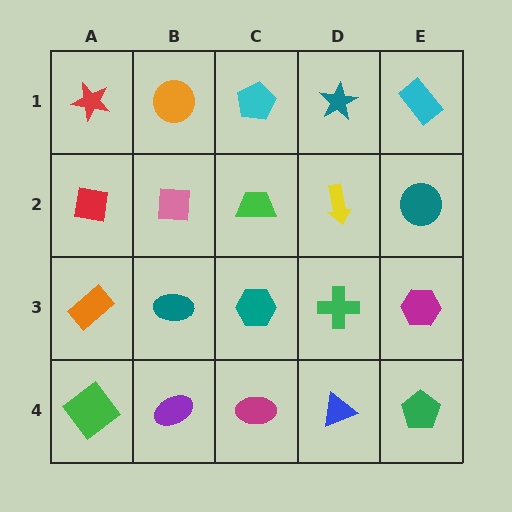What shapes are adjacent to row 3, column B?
A pink square (row 2, column B), a purple ellipse (row 4, column B), an orange rectangle (row 3, column A), a teal hexagon (row 3, column C).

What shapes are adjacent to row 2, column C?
A cyan pentagon (row 1, column C), a teal hexagon (row 3, column C), a pink square (row 2, column B), a yellow arrow (row 2, column D).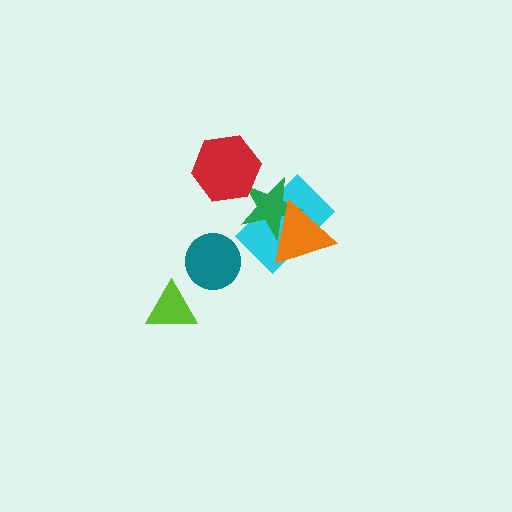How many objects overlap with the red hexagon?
1 object overlaps with the red hexagon.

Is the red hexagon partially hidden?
No, no other shape covers it.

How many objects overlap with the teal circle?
0 objects overlap with the teal circle.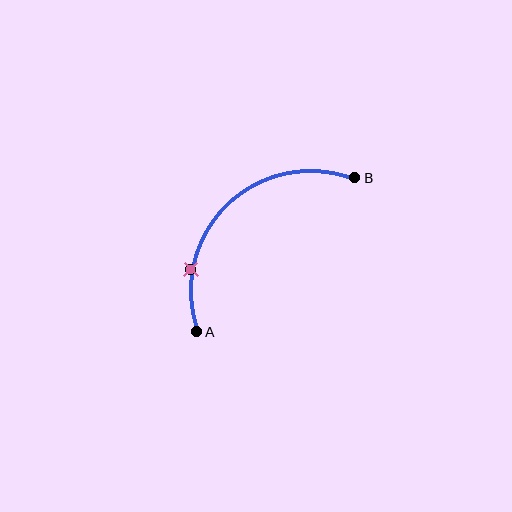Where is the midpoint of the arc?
The arc midpoint is the point on the curve farthest from the straight line joining A and B. It sits above and to the left of that line.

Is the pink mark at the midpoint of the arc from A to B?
No. The pink mark lies on the arc but is closer to endpoint A. The arc midpoint would be at the point on the curve equidistant along the arc from both A and B.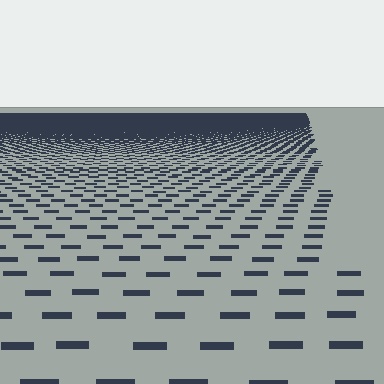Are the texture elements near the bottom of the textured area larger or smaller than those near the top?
Larger. Near the bottom, elements are closer to the viewer and appear at a bigger on-screen size.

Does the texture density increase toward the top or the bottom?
Density increases toward the top.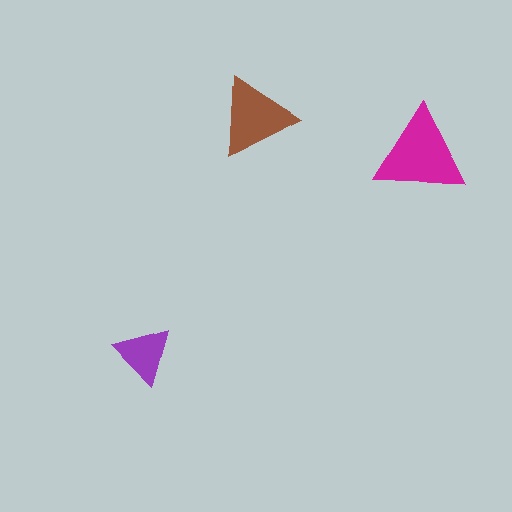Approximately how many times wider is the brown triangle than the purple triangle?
About 1.5 times wider.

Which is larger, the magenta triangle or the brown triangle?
The magenta one.